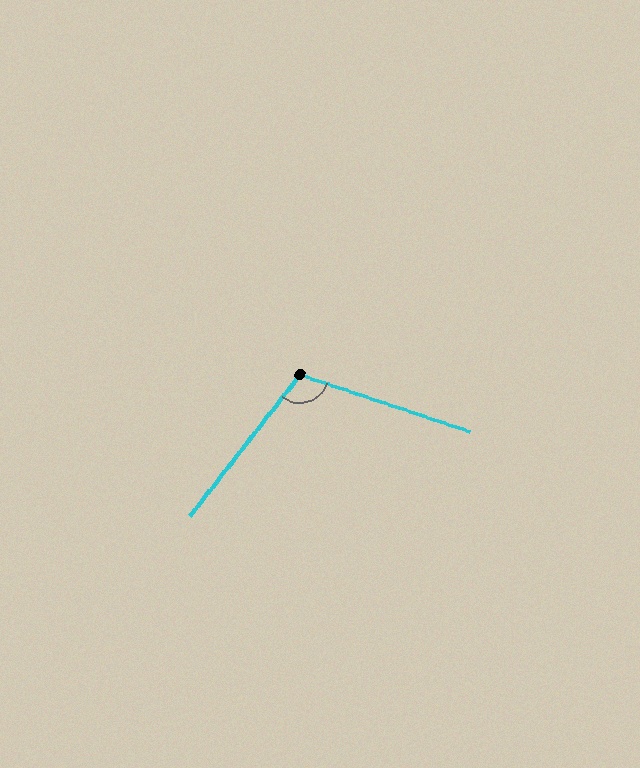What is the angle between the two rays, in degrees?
Approximately 110 degrees.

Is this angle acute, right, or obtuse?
It is obtuse.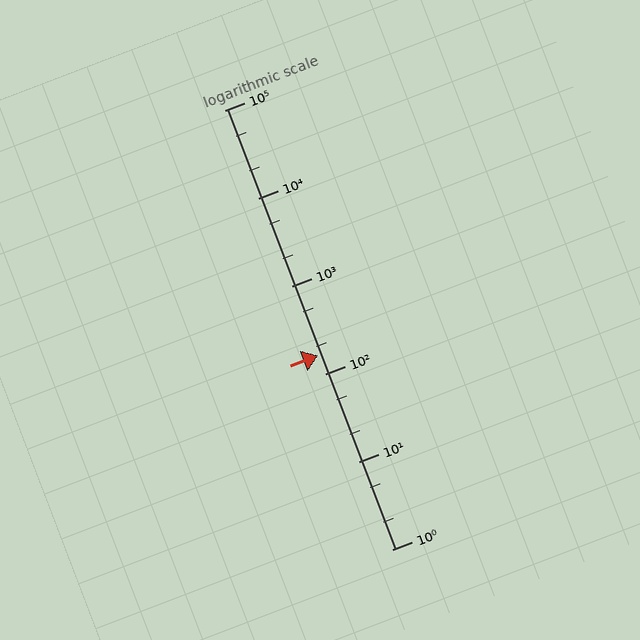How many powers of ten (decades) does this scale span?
The scale spans 5 decades, from 1 to 100000.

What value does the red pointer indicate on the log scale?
The pointer indicates approximately 160.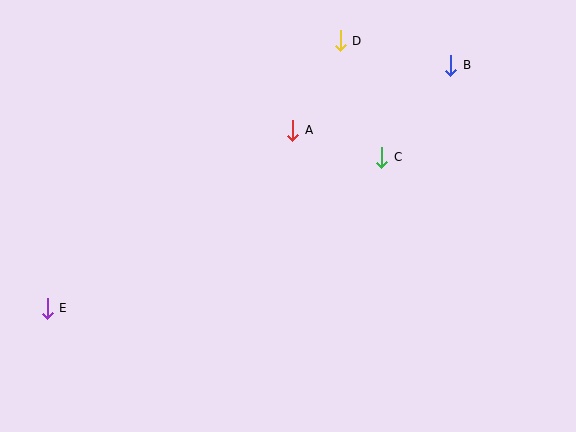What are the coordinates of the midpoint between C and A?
The midpoint between C and A is at (337, 144).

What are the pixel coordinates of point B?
Point B is at (451, 65).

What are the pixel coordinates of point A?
Point A is at (293, 130).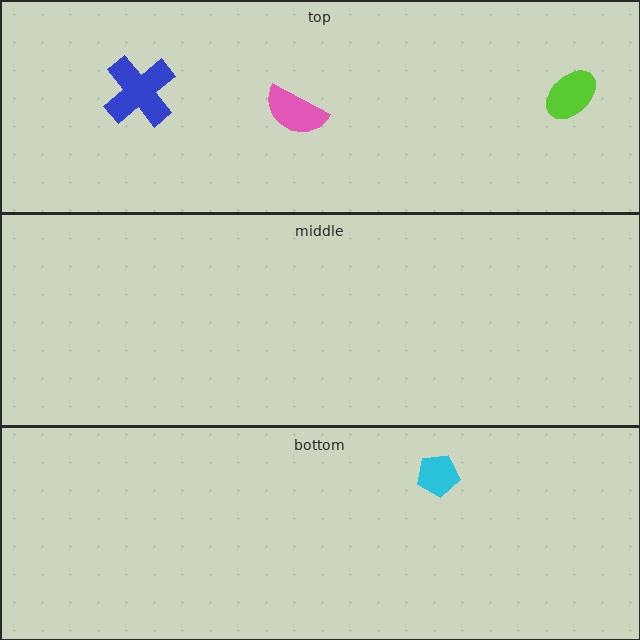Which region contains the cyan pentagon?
The bottom region.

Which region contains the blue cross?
The top region.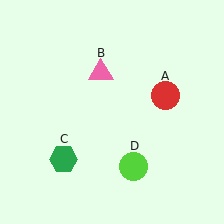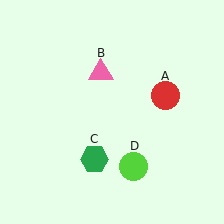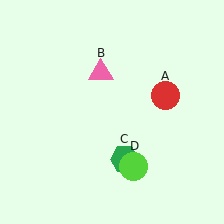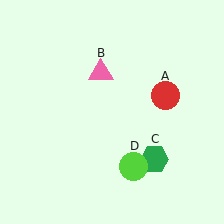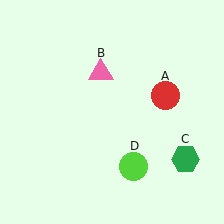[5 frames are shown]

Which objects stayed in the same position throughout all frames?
Red circle (object A) and pink triangle (object B) and lime circle (object D) remained stationary.